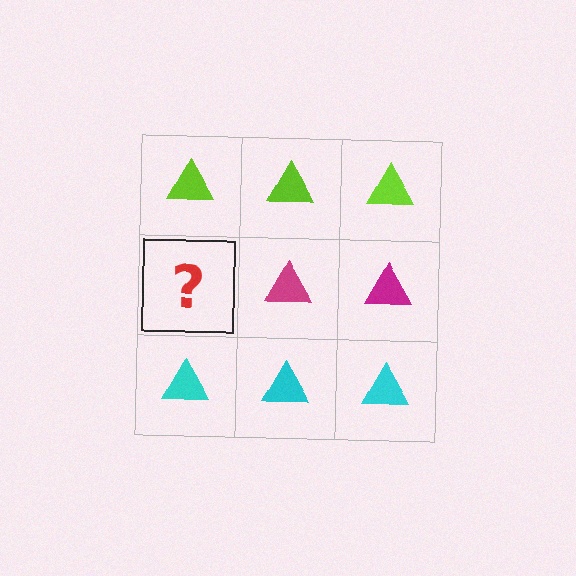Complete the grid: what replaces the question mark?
The question mark should be replaced with a magenta triangle.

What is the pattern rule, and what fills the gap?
The rule is that each row has a consistent color. The gap should be filled with a magenta triangle.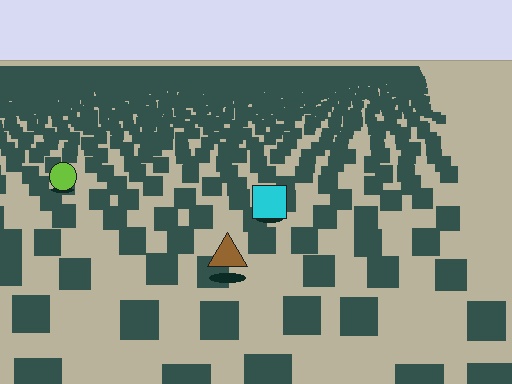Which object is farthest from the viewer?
The lime circle is farthest from the viewer. It appears smaller and the ground texture around it is denser.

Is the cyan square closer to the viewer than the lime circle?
Yes. The cyan square is closer — you can tell from the texture gradient: the ground texture is coarser near it.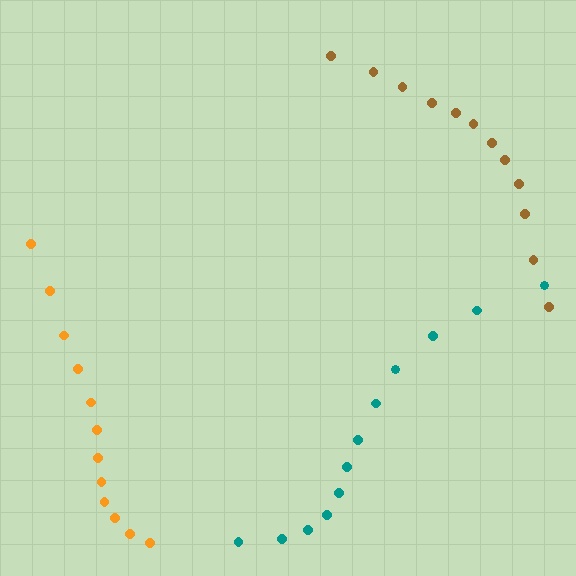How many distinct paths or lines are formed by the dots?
There are 3 distinct paths.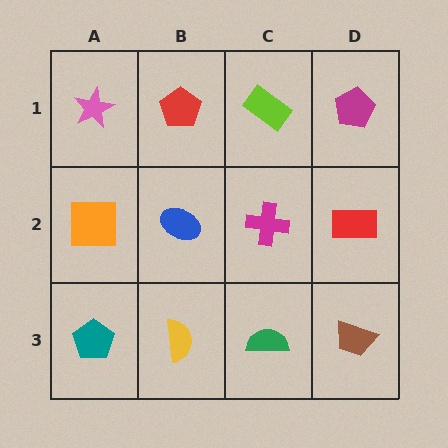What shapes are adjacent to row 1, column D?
A red rectangle (row 2, column D), a lime rectangle (row 1, column C).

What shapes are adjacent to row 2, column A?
A pink star (row 1, column A), a teal pentagon (row 3, column A), a blue ellipse (row 2, column B).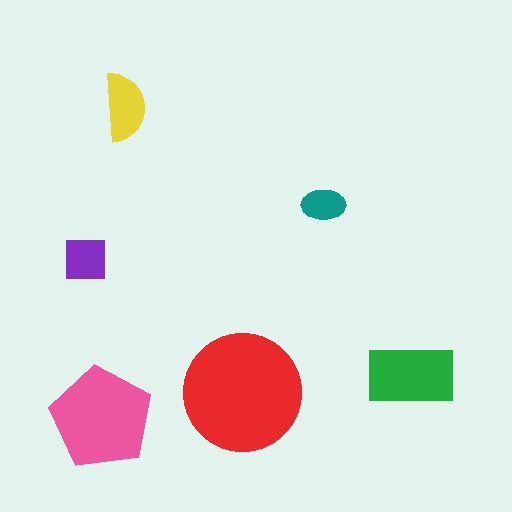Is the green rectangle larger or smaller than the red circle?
Smaller.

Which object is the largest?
The red circle.